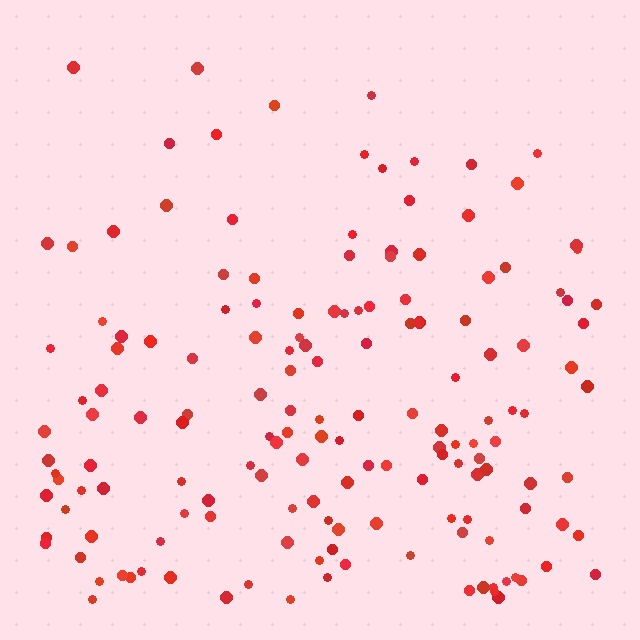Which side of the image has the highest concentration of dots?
The bottom.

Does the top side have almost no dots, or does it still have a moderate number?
Still a moderate number, just noticeably fewer than the bottom.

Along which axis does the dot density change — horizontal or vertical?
Vertical.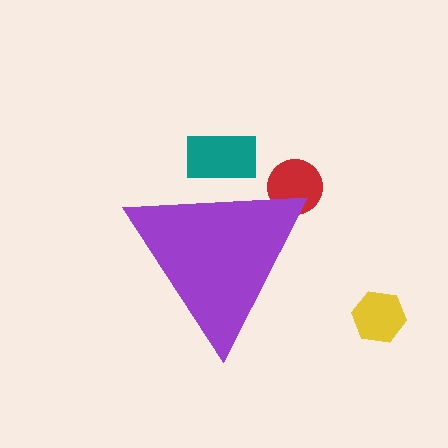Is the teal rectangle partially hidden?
Yes, the teal rectangle is partially hidden behind the purple triangle.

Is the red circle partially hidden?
Yes, the red circle is partially hidden behind the purple triangle.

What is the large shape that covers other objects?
A purple triangle.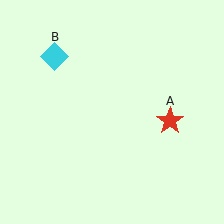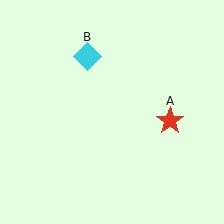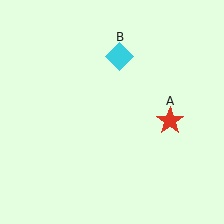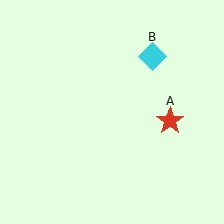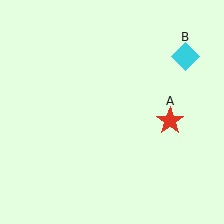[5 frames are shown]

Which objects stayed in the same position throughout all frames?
Red star (object A) remained stationary.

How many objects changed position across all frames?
1 object changed position: cyan diamond (object B).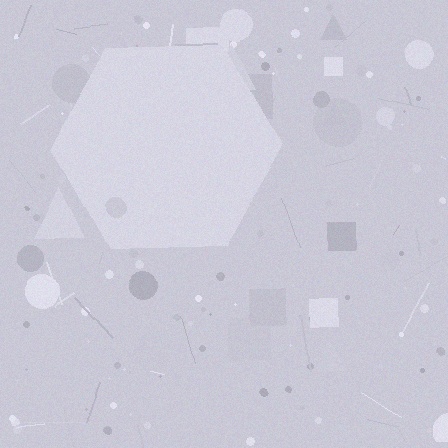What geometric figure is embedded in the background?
A hexagon is embedded in the background.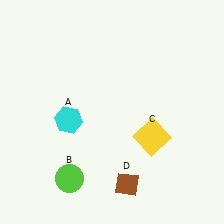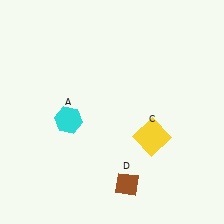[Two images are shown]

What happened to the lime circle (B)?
The lime circle (B) was removed in Image 2. It was in the bottom-left area of Image 1.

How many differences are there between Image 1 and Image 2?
There is 1 difference between the two images.